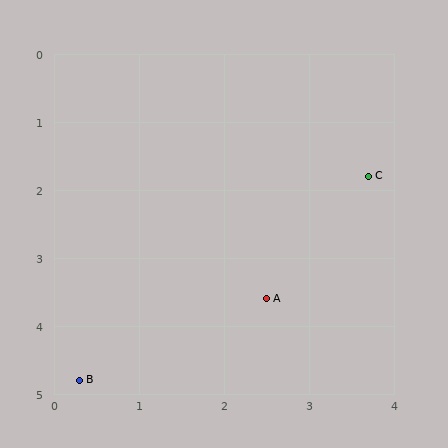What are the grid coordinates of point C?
Point C is at approximately (3.7, 1.8).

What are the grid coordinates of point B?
Point B is at approximately (0.3, 4.8).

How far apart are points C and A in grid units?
Points C and A are about 2.2 grid units apart.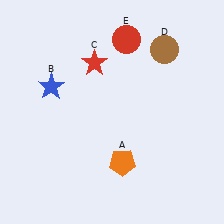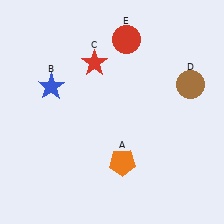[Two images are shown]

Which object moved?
The brown circle (D) moved down.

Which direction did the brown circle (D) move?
The brown circle (D) moved down.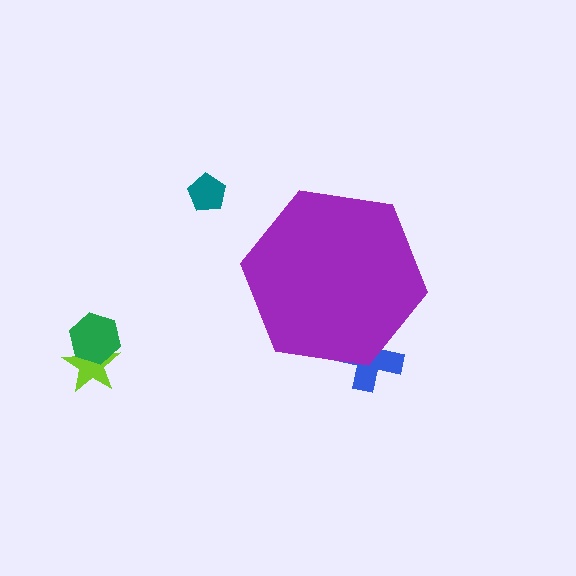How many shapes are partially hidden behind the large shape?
1 shape is partially hidden.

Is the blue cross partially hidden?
Yes, the blue cross is partially hidden behind the purple hexagon.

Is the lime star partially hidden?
No, the lime star is fully visible.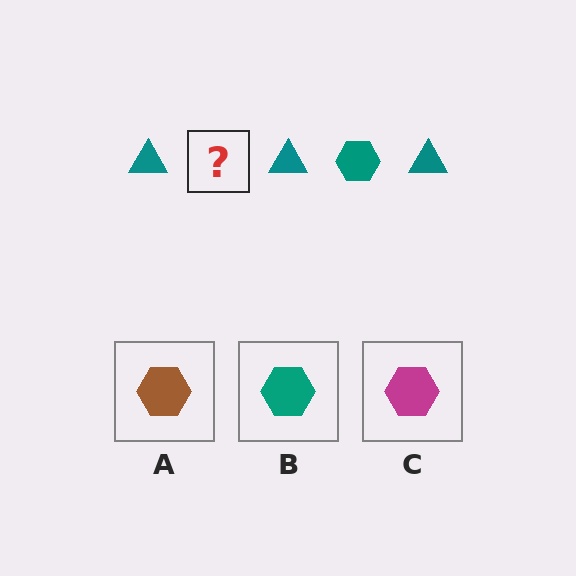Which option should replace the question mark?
Option B.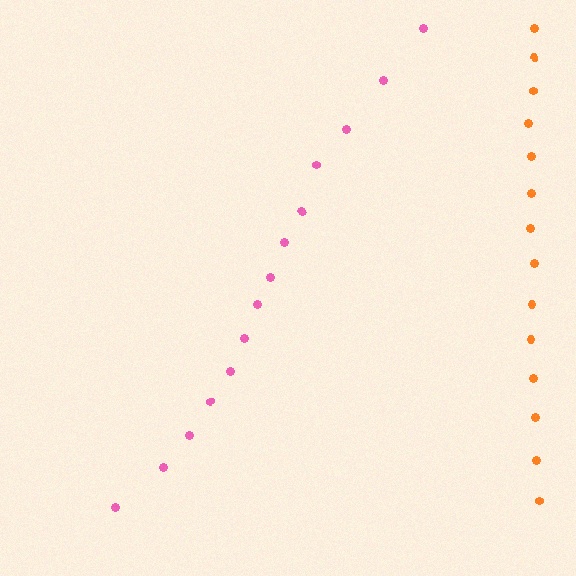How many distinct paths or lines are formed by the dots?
There are 2 distinct paths.